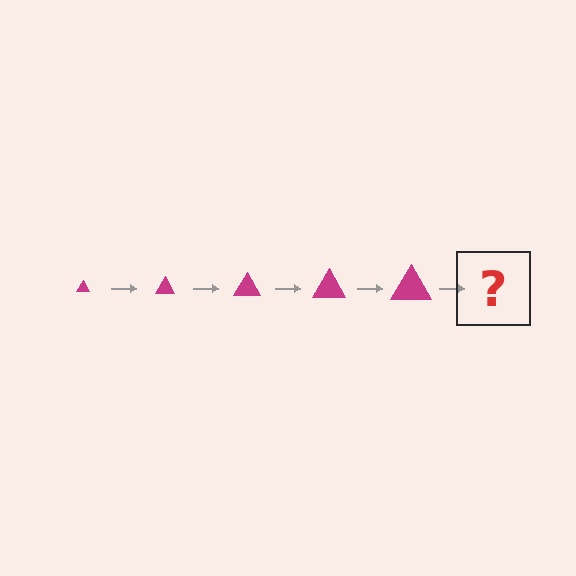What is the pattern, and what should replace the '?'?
The pattern is that the triangle gets progressively larger each step. The '?' should be a magenta triangle, larger than the previous one.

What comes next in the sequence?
The next element should be a magenta triangle, larger than the previous one.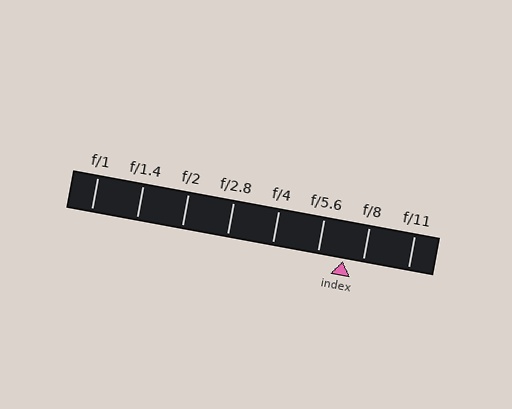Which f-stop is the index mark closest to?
The index mark is closest to f/8.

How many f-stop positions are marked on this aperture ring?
There are 8 f-stop positions marked.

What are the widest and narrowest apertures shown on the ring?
The widest aperture shown is f/1 and the narrowest is f/11.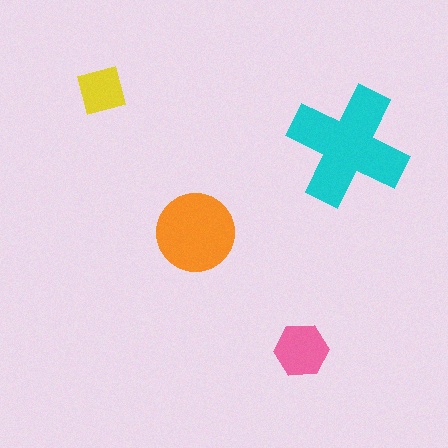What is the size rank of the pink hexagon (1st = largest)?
3rd.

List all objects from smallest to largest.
The yellow square, the pink hexagon, the orange circle, the cyan cross.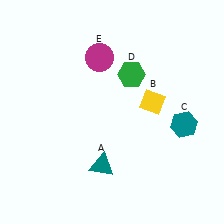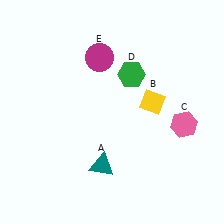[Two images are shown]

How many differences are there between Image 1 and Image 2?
There is 1 difference between the two images.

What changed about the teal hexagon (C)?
In Image 1, C is teal. In Image 2, it changed to pink.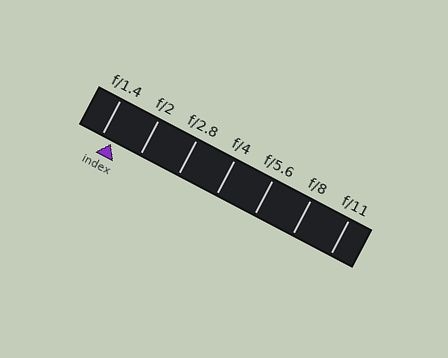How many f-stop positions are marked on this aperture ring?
There are 7 f-stop positions marked.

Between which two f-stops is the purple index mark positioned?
The index mark is between f/1.4 and f/2.